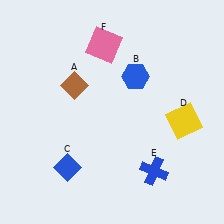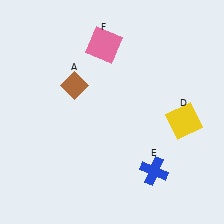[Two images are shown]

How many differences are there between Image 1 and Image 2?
There are 2 differences between the two images.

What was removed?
The blue diamond (C), the blue hexagon (B) were removed in Image 2.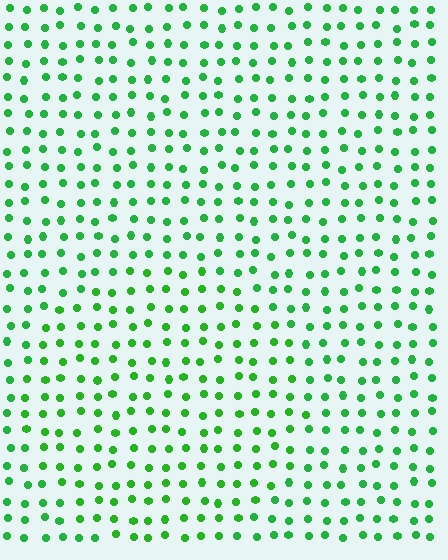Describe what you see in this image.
The image is filled with small green elements in a uniform arrangement. A circle-shaped region is visible where the elements are tinted to a slightly different hue, forming a subtle color boundary.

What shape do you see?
I see a circle.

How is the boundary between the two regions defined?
The boundary is defined purely by a slight shift in hue (about 15 degrees). Spacing, size, and orientation are identical on both sides.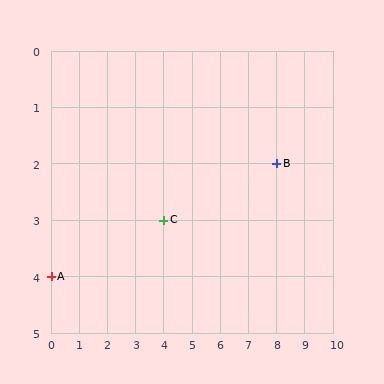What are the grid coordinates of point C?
Point C is at grid coordinates (4, 3).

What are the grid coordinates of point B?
Point B is at grid coordinates (8, 2).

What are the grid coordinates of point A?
Point A is at grid coordinates (0, 4).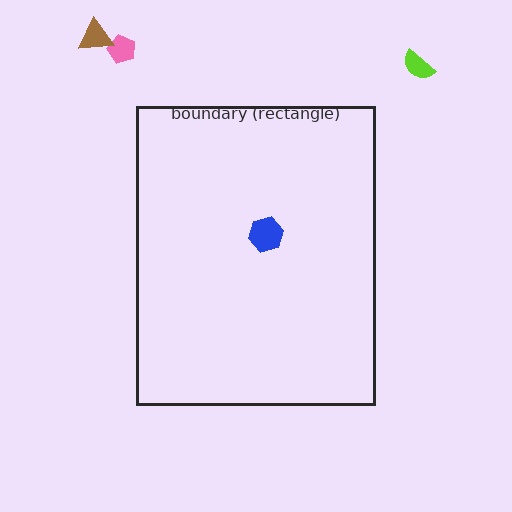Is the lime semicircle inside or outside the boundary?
Outside.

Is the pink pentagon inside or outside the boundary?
Outside.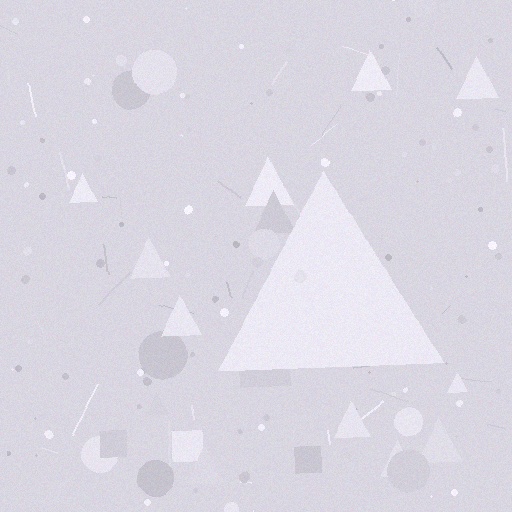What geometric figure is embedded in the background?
A triangle is embedded in the background.